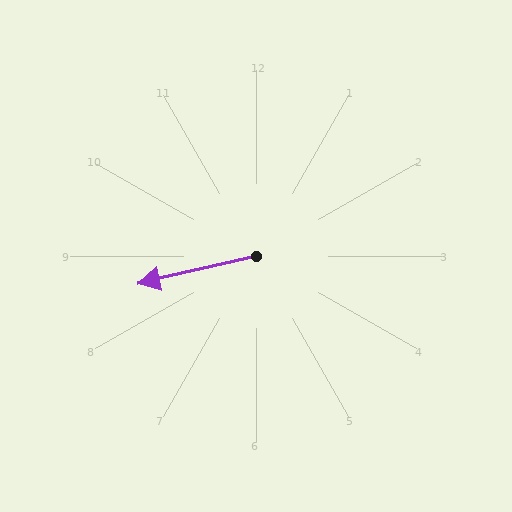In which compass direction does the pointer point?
West.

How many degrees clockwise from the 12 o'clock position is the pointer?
Approximately 257 degrees.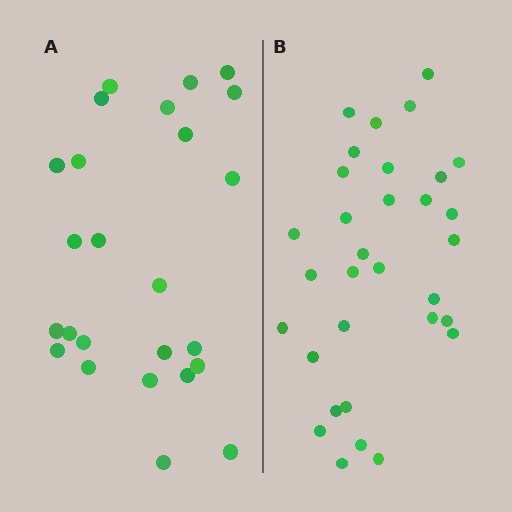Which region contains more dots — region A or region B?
Region B (the right region) has more dots.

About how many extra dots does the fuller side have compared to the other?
Region B has roughly 8 or so more dots than region A.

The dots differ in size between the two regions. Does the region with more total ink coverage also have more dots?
No. Region A has more total ink coverage because its dots are larger, but region B actually contains more individual dots. Total area can be misleading — the number of items is what matters here.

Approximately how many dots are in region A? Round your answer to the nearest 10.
About 20 dots. (The exact count is 25, which rounds to 20.)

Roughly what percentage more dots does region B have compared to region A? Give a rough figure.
About 30% more.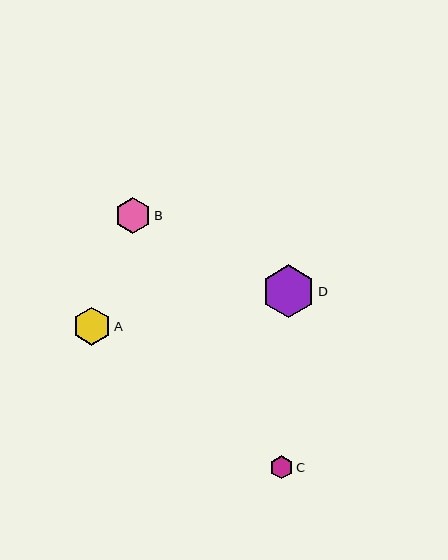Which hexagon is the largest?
Hexagon D is the largest with a size of approximately 53 pixels.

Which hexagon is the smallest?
Hexagon C is the smallest with a size of approximately 23 pixels.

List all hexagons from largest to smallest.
From largest to smallest: D, A, B, C.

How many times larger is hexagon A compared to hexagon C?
Hexagon A is approximately 1.6 times the size of hexagon C.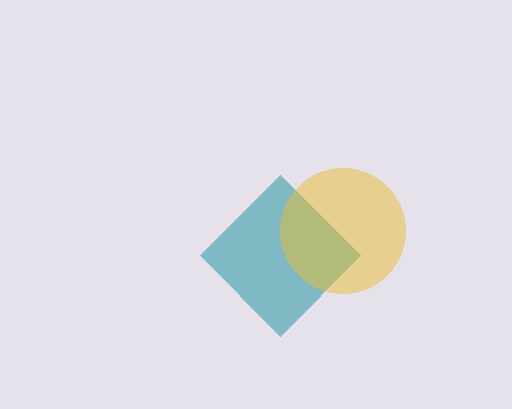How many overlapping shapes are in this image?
There are 2 overlapping shapes in the image.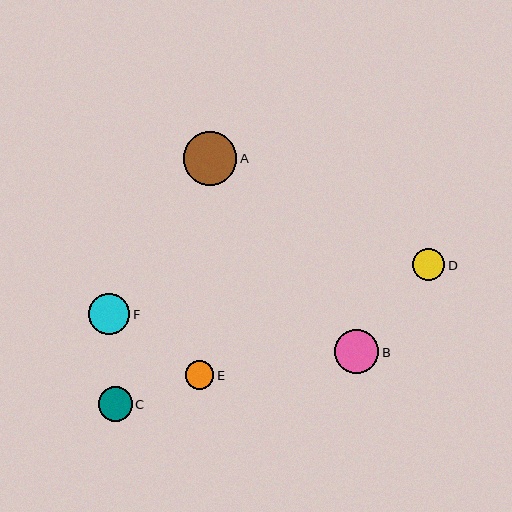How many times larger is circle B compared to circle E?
Circle B is approximately 1.5 times the size of circle E.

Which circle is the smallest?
Circle E is the smallest with a size of approximately 29 pixels.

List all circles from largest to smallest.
From largest to smallest: A, B, F, C, D, E.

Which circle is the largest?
Circle A is the largest with a size of approximately 53 pixels.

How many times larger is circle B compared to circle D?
Circle B is approximately 1.4 times the size of circle D.